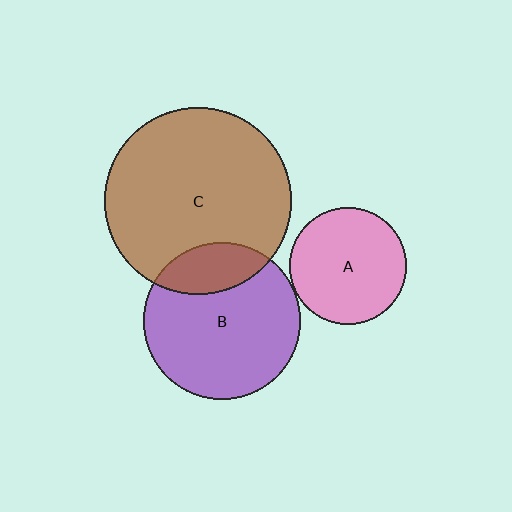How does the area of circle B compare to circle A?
Approximately 1.8 times.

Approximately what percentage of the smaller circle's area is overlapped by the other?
Approximately 5%.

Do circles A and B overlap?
Yes.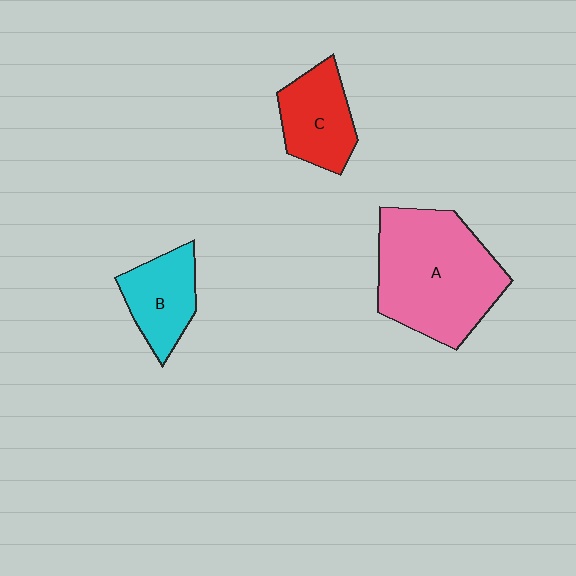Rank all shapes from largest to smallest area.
From largest to smallest: A (pink), C (red), B (cyan).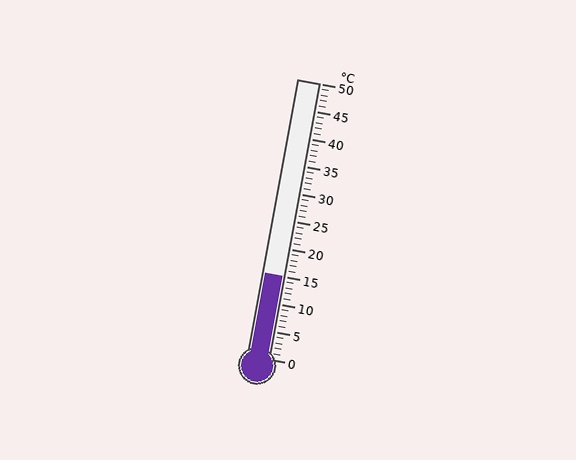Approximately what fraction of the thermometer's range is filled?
The thermometer is filled to approximately 30% of its range.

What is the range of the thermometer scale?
The thermometer scale ranges from 0°C to 50°C.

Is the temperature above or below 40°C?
The temperature is below 40°C.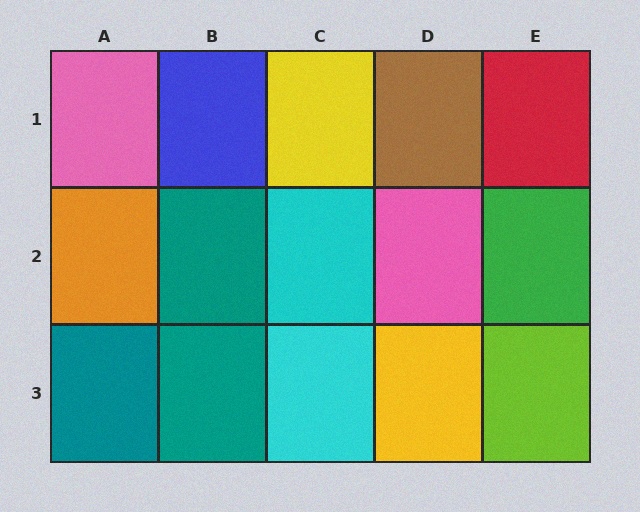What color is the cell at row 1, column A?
Pink.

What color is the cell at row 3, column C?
Cyan.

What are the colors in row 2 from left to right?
Orange, teal, cyan, pink, green.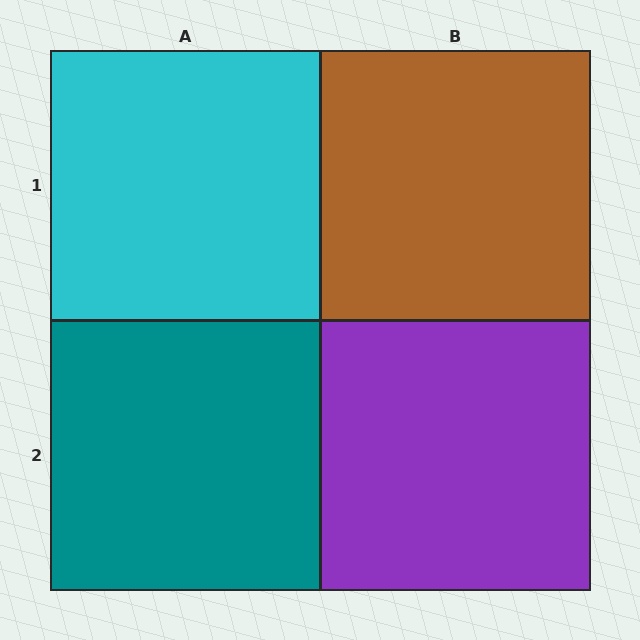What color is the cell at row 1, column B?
Brown.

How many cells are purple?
1 cell is purple.